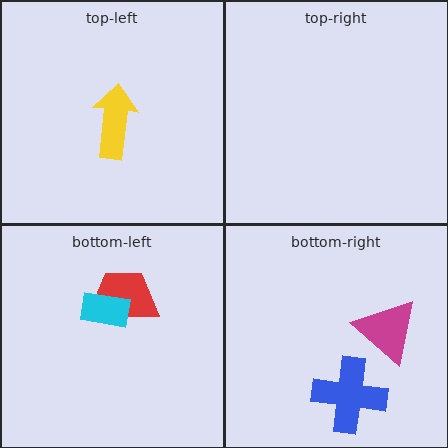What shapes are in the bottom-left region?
The red trapezoid, the cyan rectangle.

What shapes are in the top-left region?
The yellow arrow.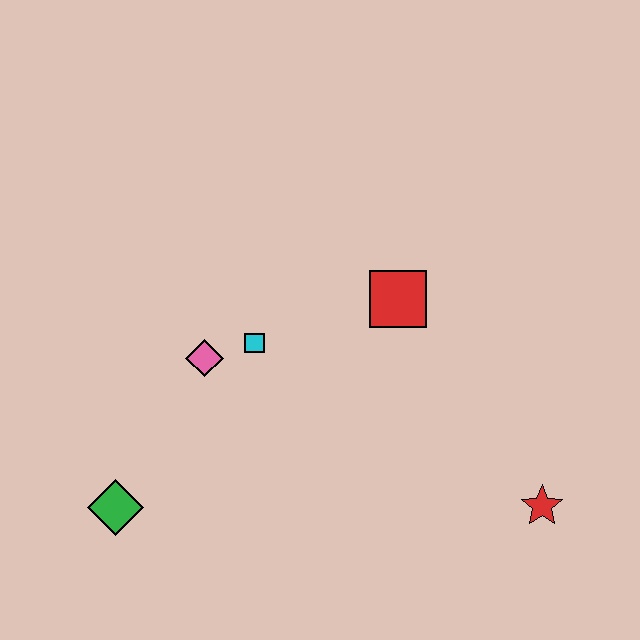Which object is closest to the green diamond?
The pink diamond is closest to the green diamond.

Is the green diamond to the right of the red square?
No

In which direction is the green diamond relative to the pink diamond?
The green diamond is below the pink diamond.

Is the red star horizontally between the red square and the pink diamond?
No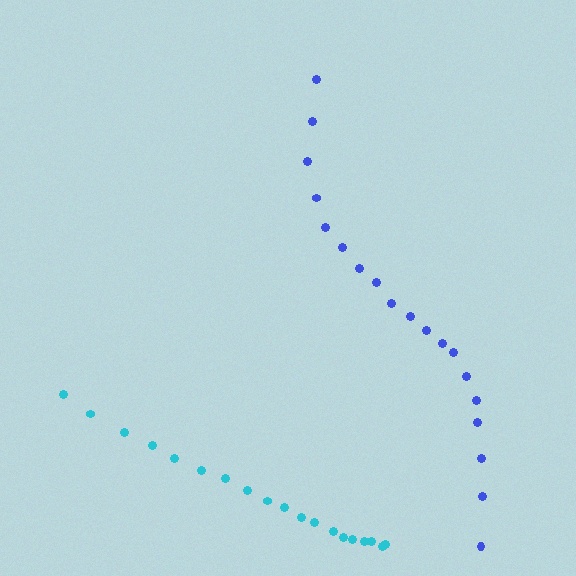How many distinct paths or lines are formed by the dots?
There are 2 distinct paths.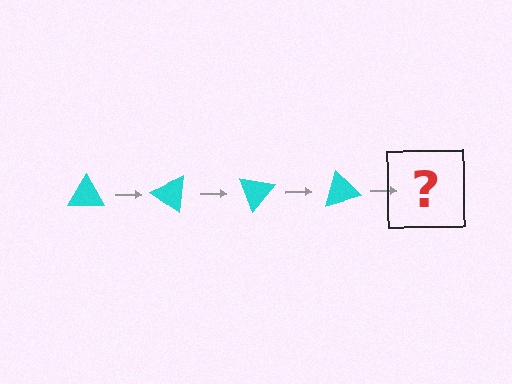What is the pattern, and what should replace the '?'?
The pattern is that the triangle rotates 35 degrees each step. The '?' should be a cyan triangle rotated 140 degrees.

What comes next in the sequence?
The next element should be a cyan triangle rotated 140 degrees.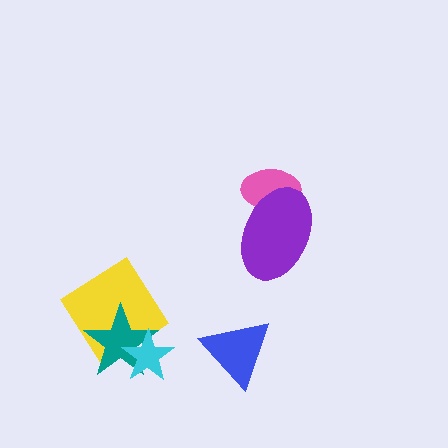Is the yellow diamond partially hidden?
Yes, it is partially covered by another shape.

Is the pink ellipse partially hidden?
Yes, it is partially covered by another shape.